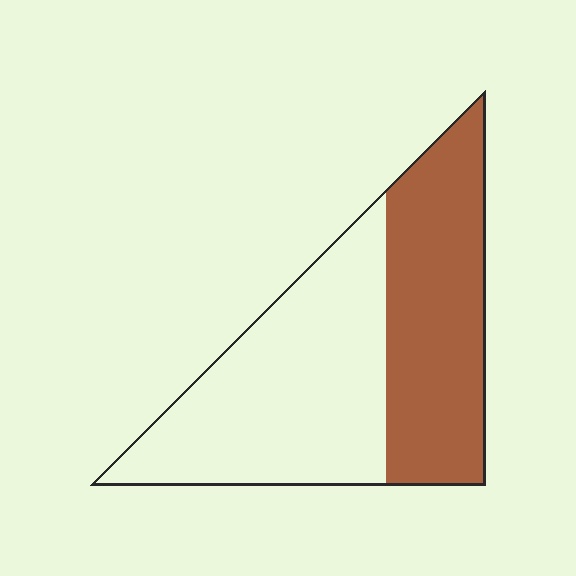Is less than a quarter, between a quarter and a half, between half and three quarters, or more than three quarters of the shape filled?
Between a quarter and a half.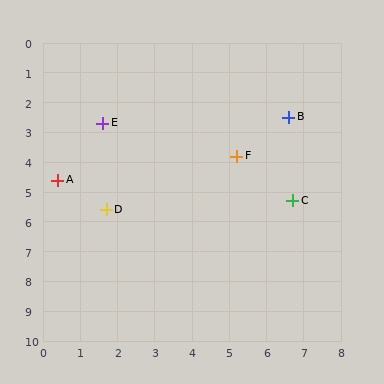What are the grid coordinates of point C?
Point C is at approximately (6.7, 5.3).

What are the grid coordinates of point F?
Point F is at approximately (5.2, 3.8).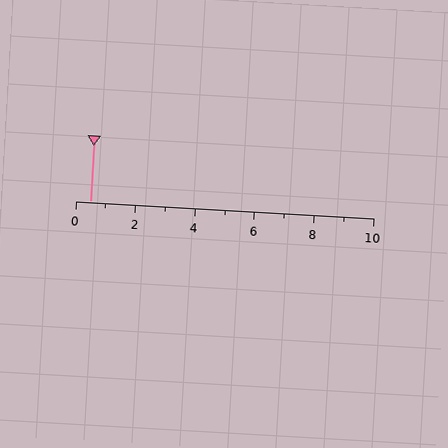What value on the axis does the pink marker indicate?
The marker indicates approximately 0.5.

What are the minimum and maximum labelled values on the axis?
The axis runs from 0 to 10.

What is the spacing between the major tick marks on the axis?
The major ticks are spaced 2 apart.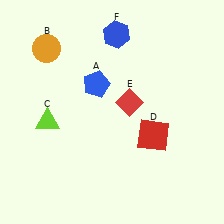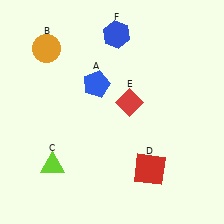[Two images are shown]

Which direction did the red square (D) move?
The red square (D) moved down.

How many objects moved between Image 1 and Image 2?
2 objects moved between the two images.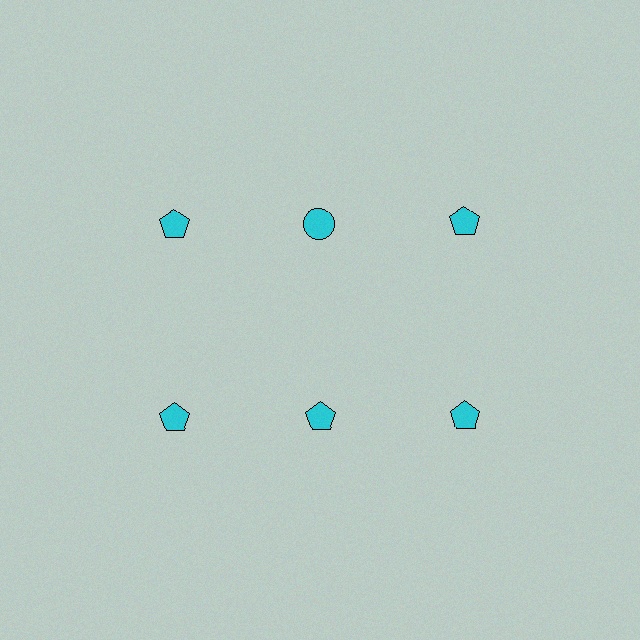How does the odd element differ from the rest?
It has a different shape: circle instead of pentagon.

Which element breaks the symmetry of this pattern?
The cyan circle in the top row, second from left column breaks the symmetry. All other shapes are cyan pentagons.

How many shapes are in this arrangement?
There are 6 shapes arranged in a grid pattern.